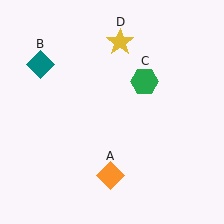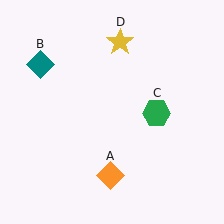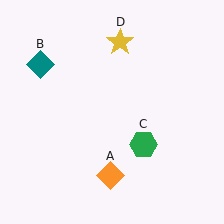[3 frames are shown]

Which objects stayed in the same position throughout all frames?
Orange diamond (object A) and teal diamond (object B) and yellow star (object D) remained stationary.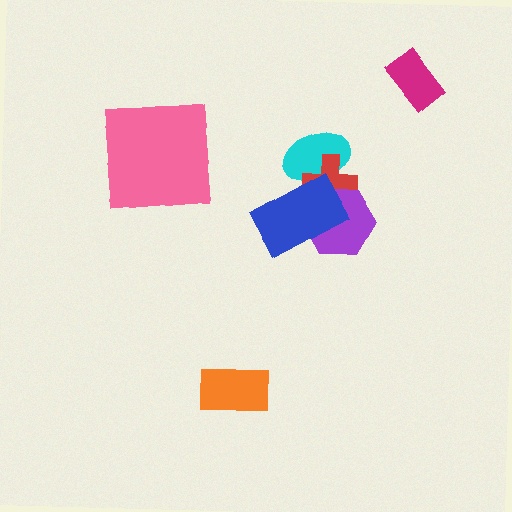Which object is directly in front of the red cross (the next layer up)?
The purple hexagon is directly in front of the red cross.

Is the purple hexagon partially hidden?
Yes, it is partially covered by another shape.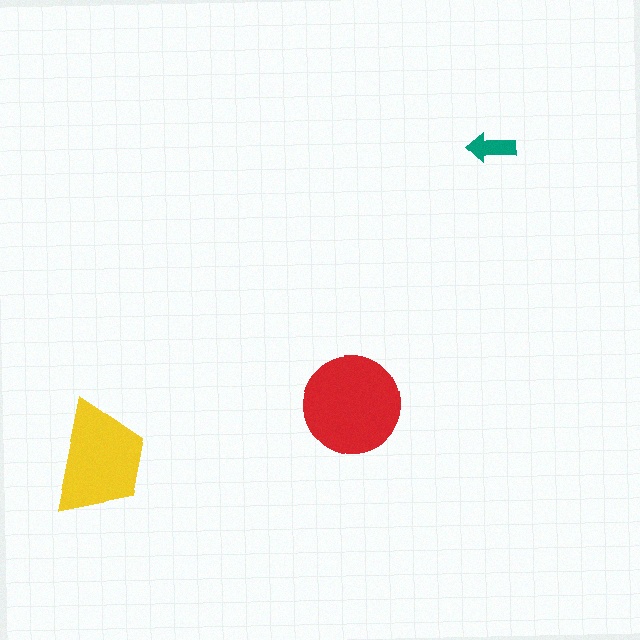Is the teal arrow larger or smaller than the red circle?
Smaller.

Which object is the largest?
The red circle.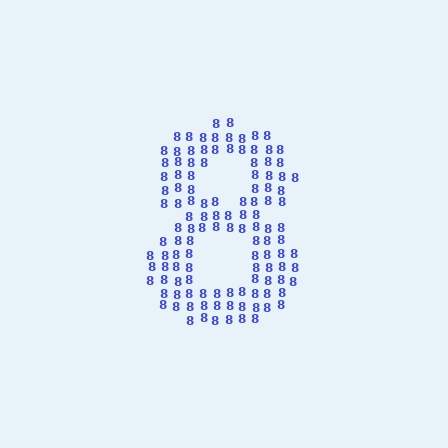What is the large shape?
The large shape is the digit 8.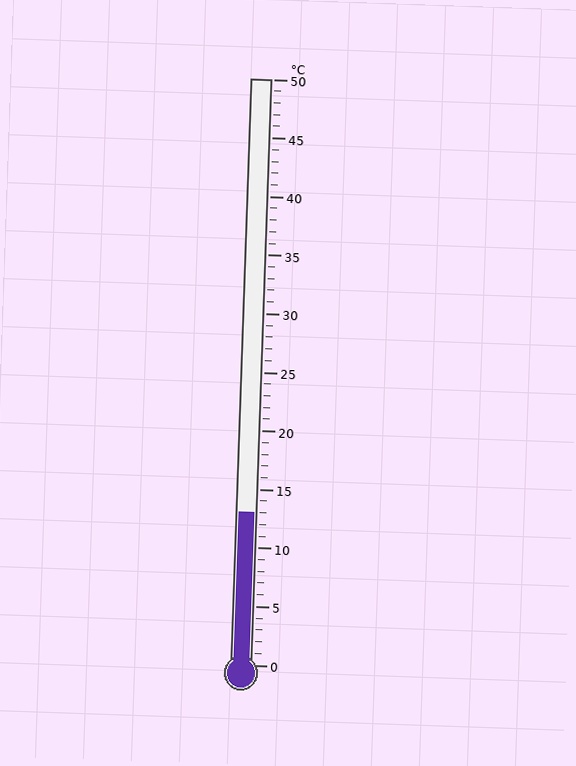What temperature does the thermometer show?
The thermometer shows approximately 13°C.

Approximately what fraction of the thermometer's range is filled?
The thermometer is filled to approximately 25% of its range.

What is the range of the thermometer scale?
The thermometer scale ranges from 0°C to 50°C.